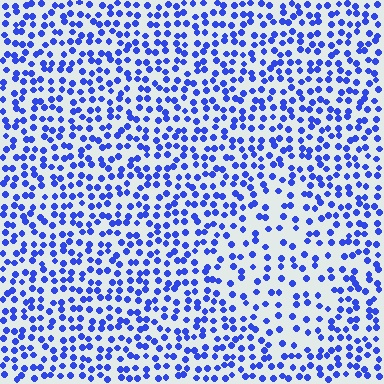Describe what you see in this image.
The image contains small blue elements arranged at two different densities. A diamond-shaped region is visible where the elements are less densely packed than the surrounding area.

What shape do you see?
I see a diamond.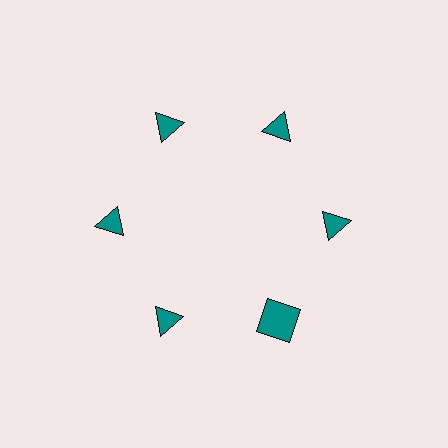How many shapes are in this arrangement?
There are 6 shapes arranged in a ring pattern.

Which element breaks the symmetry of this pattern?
The teal square at roughly the 5 o'clock position breaks the symmetry. All other shapes are teal triangles.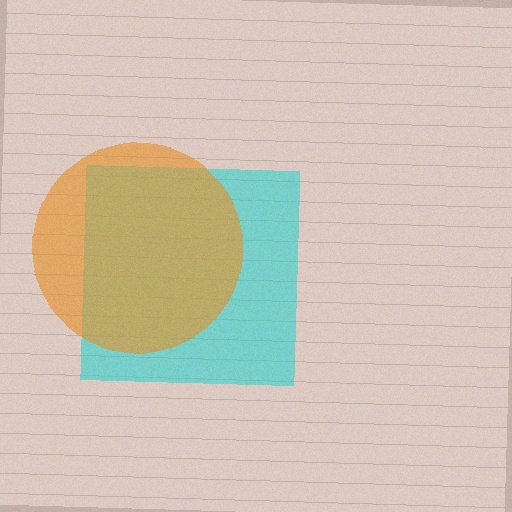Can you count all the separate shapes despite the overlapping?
Yes, there are 2 separate shapes.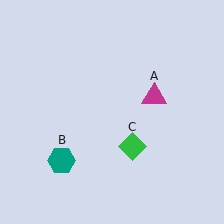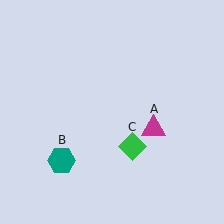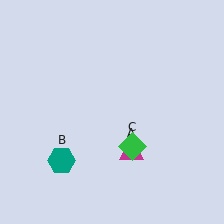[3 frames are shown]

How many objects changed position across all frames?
1 object changed position: magenta triangle (object A).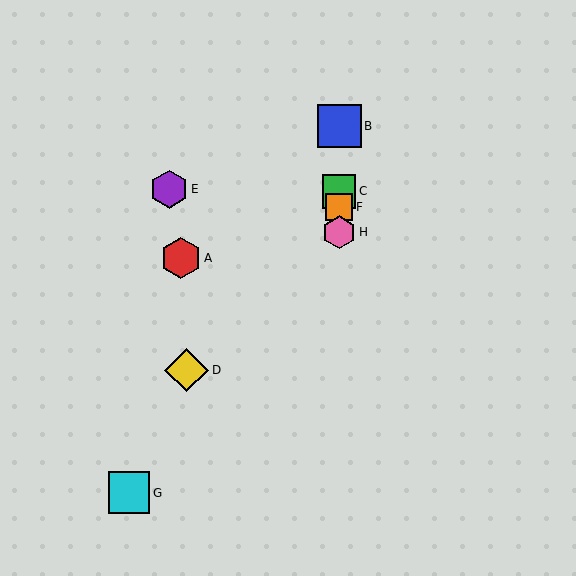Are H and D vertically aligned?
No, H is at x≈339 and D is at x≈187.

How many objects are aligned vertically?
4 objects (B, C, F, H) are aligned vertically.